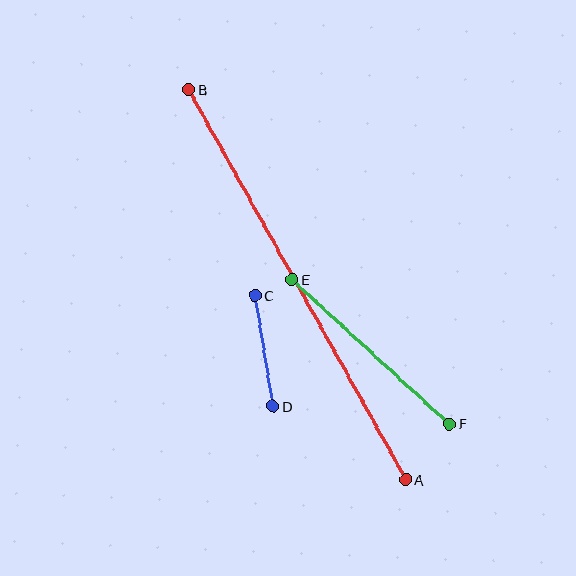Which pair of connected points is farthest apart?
Points A and B are farthest apart.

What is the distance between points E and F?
The distance is approximately 214 pixels.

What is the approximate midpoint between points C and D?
The midpoint is at approximately (264, 351) pixels.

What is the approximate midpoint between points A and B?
The midpoint is at approximately (297, 285) pixels.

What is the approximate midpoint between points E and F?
The midpoint is at approximately (371, 352) pixels.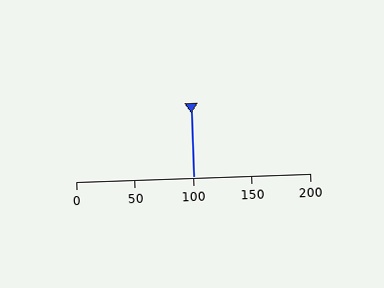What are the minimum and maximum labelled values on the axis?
The axis runs from 0 to 200.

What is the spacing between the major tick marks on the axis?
The major ticks are spaced 50 apart.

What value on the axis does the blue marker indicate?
The marker indicates approximately 100.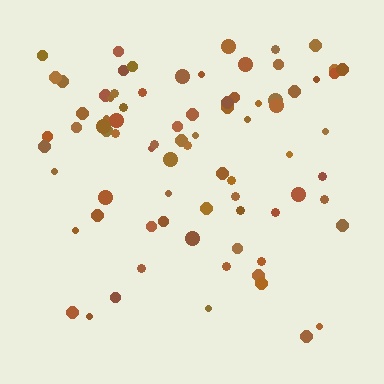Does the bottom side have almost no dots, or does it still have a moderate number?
Still a moderate number, just noticeably fewer than the top.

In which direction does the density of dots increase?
From bottom to top, with the top side densest.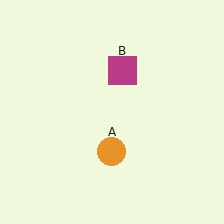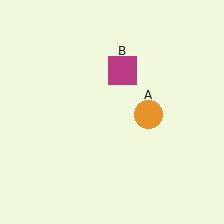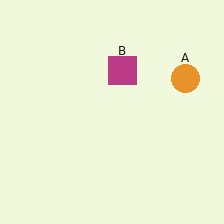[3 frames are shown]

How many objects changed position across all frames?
1 object changed position: orange circle (object A).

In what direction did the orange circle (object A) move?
The orange circle (object A) moved up and to the right.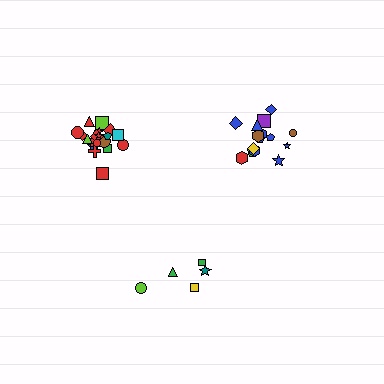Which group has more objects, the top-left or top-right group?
The top-left group.